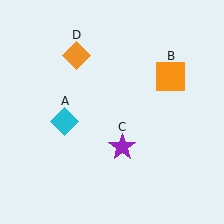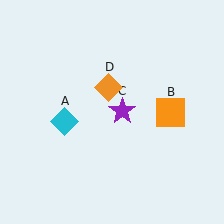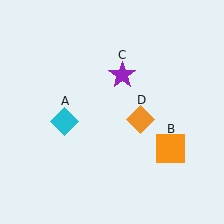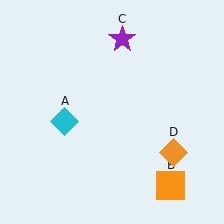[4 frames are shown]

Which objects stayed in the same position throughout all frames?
Cyan diamond (object A) remained stationary.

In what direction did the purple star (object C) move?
The purple star (object C) moved up.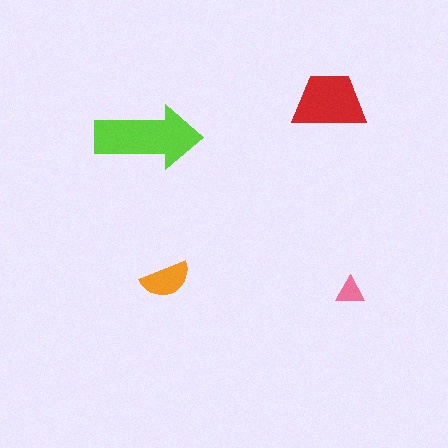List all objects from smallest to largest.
The pink triangle, the orange semicircle, the red trapezoid, the lime arrow.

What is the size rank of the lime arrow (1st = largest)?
1st.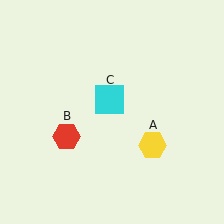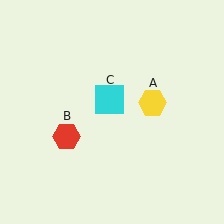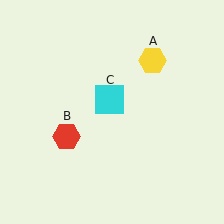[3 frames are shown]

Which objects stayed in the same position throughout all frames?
Red hexagon (object B) and cyan square (object C) remained stationary.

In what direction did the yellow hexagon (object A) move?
The yellow hexagon (object A) moved up.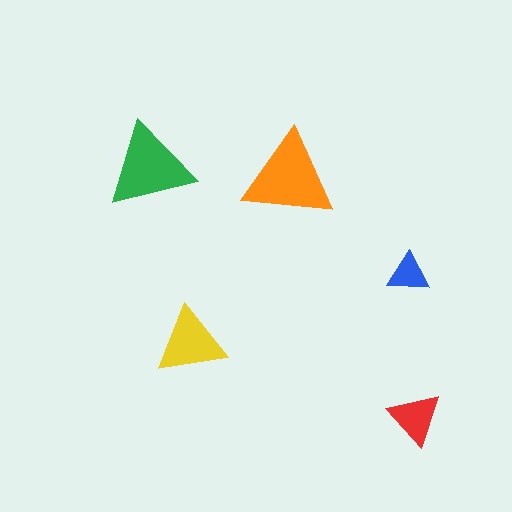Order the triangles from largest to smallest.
the orange one, the green one, the yellow one, the red one, the blue one.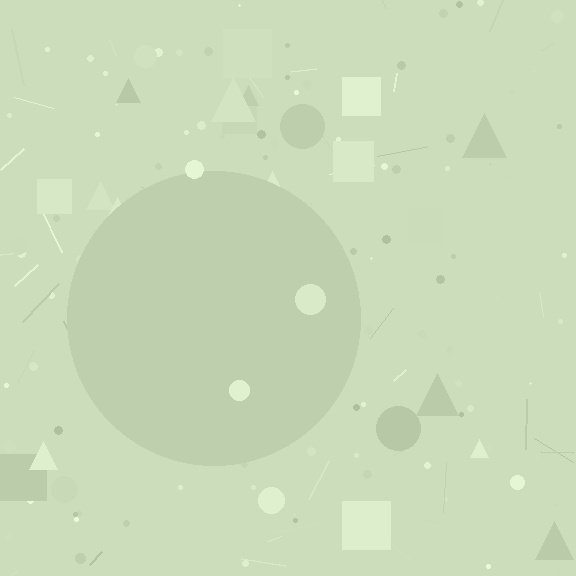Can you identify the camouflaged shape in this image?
The camouflaged shape is a circle.